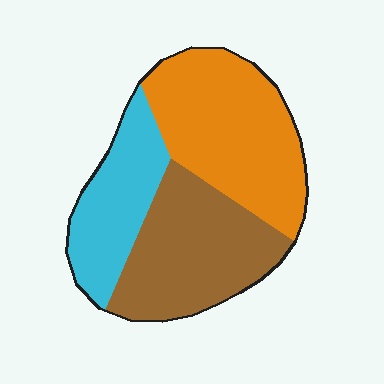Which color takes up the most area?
Orange, at roughly 40%.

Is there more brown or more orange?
Orange.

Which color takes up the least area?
Cyan, at roughly 25%.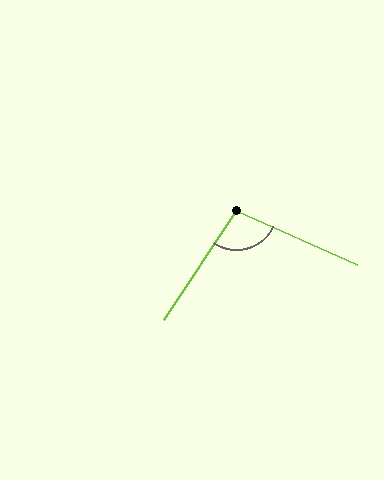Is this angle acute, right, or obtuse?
It is obtuse.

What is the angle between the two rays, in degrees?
Approximately 99 degrees.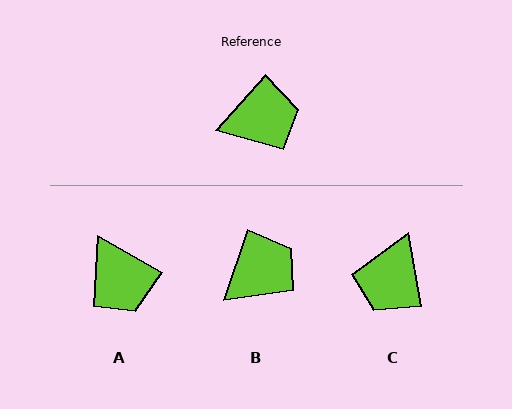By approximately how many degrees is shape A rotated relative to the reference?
Approximately 78 degrees clockwise.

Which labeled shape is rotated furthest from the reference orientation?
C, about 128 degrees away.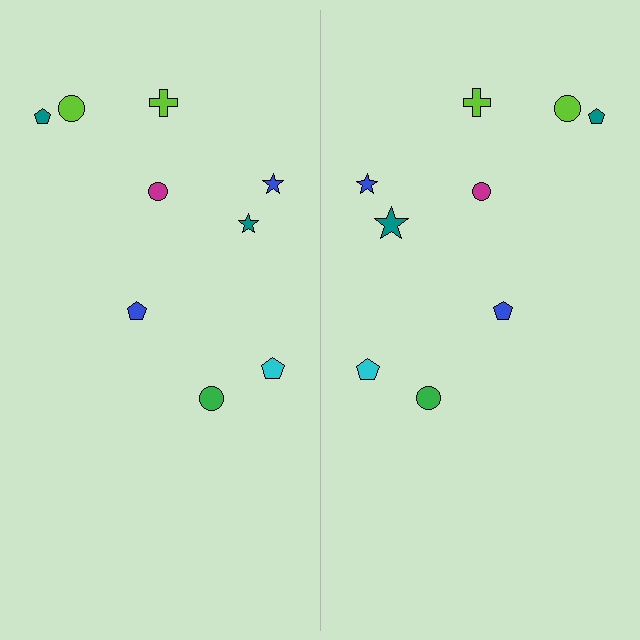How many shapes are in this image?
There are 18 shapes in this image.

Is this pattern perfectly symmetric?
No, the pattern is not perfectly symmetric. The teal star on the right side has a different size than its mirror counterpart.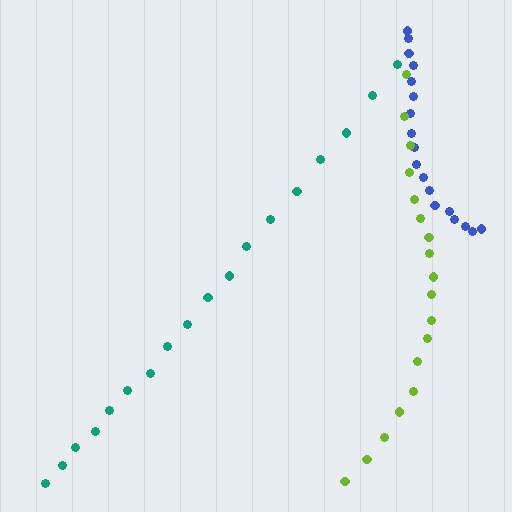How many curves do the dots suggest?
There are 3 distinct paths.